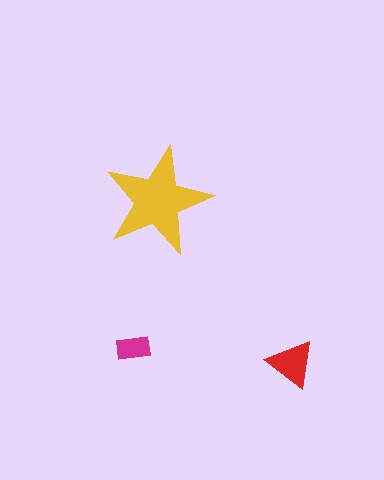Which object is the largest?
The yellow star.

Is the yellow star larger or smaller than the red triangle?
Larger.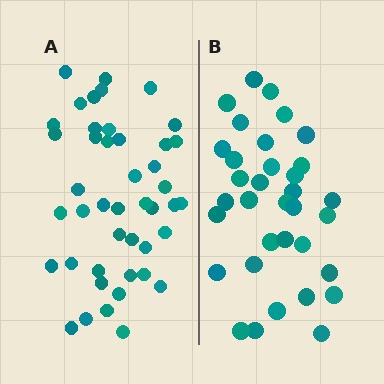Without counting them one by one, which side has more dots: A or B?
Region A (the left region) has more dots.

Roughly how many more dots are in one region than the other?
Region A has roughly 10 or so more dots than region B.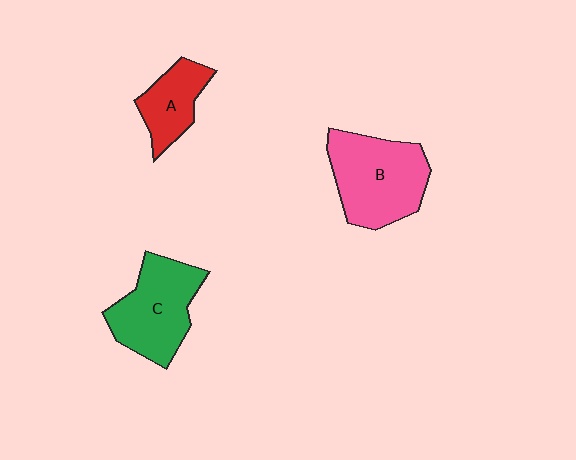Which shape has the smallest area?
Shape A (red).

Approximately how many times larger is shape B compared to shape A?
Approximately 1.8 times.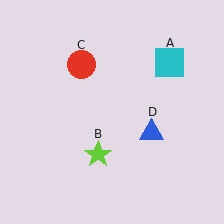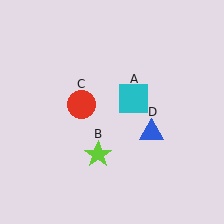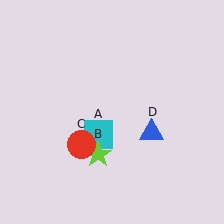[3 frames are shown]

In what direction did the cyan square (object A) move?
The cyan square (object A) moved down and to the left.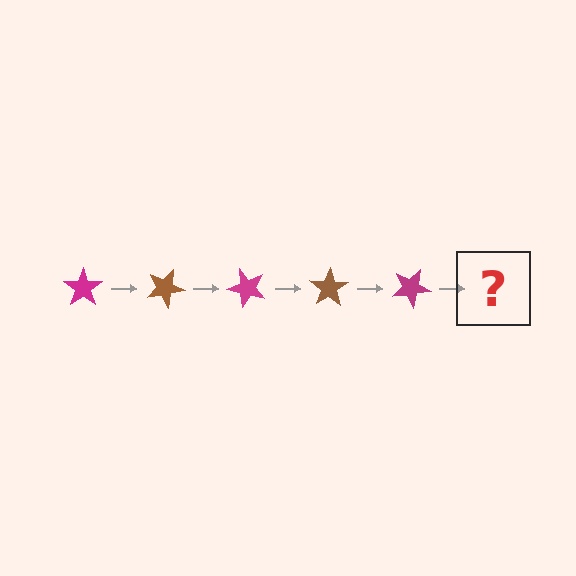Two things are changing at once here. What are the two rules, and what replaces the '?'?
The two rules are that it rotates 25 degrees each step and the color cycles through magenta and brown. The '?' should be a brown star, rotated 125 degrees from the start.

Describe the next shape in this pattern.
It should be a brown star, rotated 125 degrees from the start.